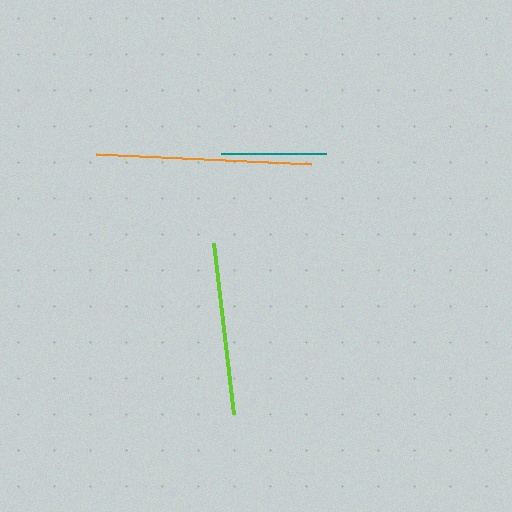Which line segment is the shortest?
The teal line is the shortest at approximately 105 pixels.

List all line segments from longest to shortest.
From longest to shortest: orange, lime, teal.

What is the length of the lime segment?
The lime segment is approximately 173 pixels long.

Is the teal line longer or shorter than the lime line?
The lime line is longer than the teal line.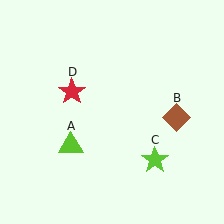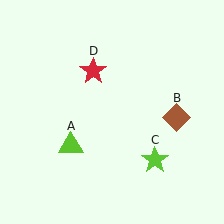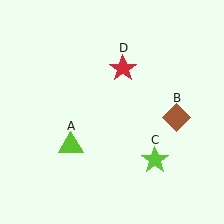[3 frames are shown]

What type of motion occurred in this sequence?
The red star (object D) rotated clockwise around the center of the scene.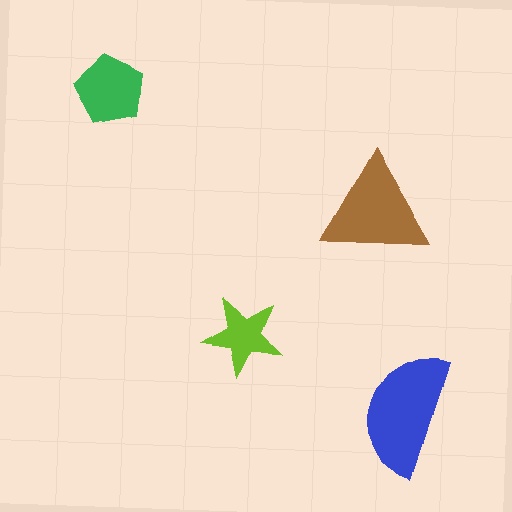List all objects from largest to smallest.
The blue semicircle, the brown triangle, the green pentagon, the lime star.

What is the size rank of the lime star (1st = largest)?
4th.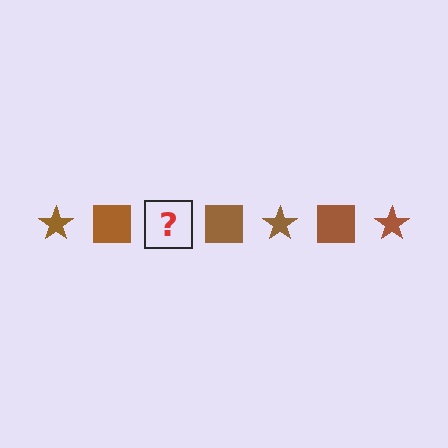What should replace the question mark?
The question mark should be replaced with a brown star.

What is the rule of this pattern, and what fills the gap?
The rule is that the pattern cycles through star, square shapes in brown. The gap should be filled with a brown star.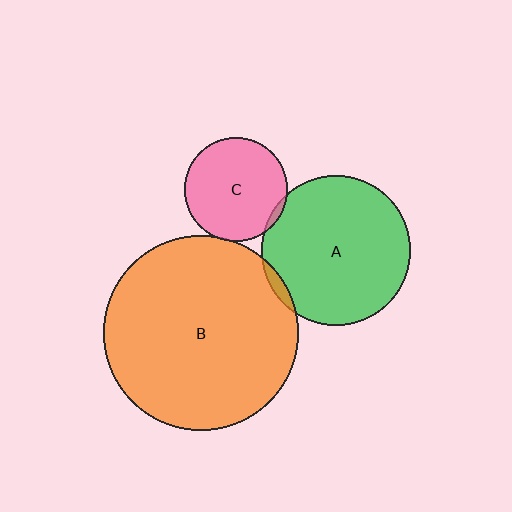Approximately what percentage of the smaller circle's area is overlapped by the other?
Approximately 5%.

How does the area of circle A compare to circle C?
Approximately 2.1 times.